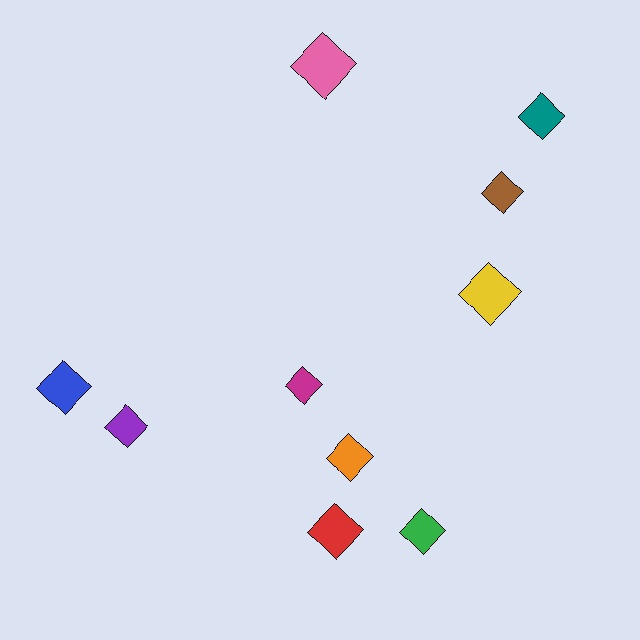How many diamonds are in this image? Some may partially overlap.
There are 10 diamonds.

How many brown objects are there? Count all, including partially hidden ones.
There is 1 brown object.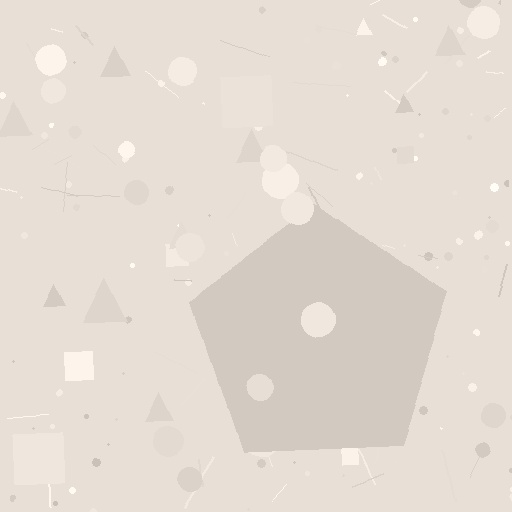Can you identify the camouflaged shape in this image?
The camouflaged shape is a pentagon.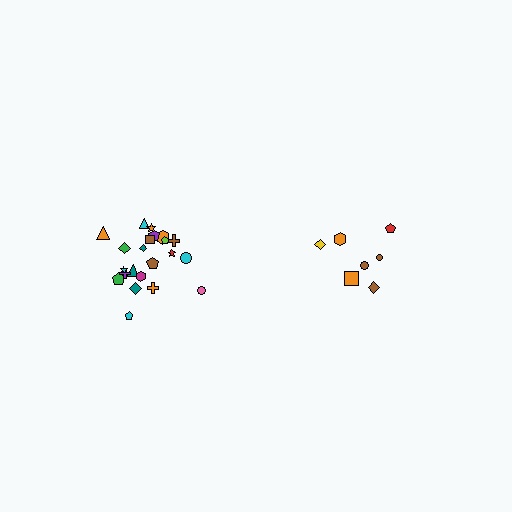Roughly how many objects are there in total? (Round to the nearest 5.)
Roughly 30 objects in total.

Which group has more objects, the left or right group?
The left group.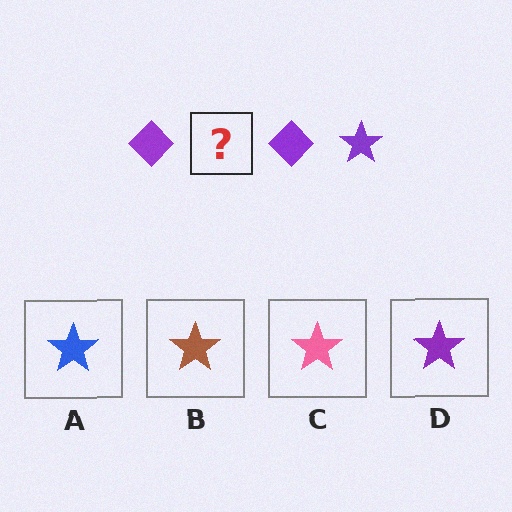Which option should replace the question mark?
Option D.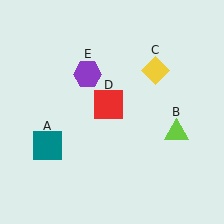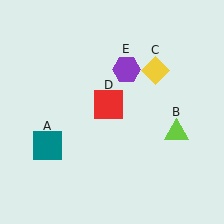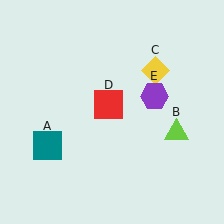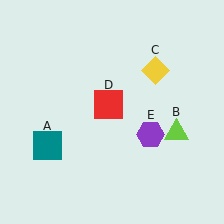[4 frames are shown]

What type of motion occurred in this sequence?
The purple hexagon (object E) rotated clockwise around the center of the scene.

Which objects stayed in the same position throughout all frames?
Teal square (object A) and lime triangle (object B) and yellow diamond (object C) and red square (object D) remained stationary.